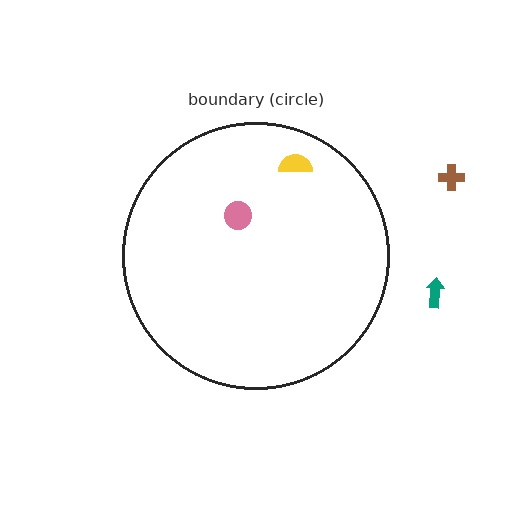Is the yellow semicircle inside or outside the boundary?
Inside.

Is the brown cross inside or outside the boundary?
Outside.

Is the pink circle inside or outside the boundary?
Inside.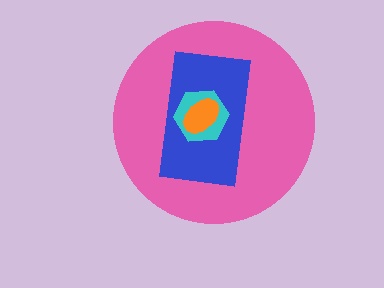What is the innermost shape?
The orange ellipse.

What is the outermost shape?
The pink circle.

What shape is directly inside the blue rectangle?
The cyan hexagon.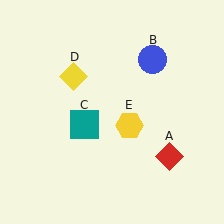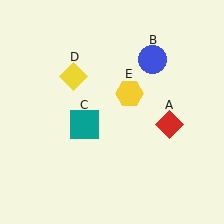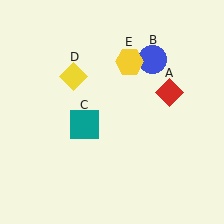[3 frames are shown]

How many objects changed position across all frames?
2 objects changed position: red diamond (object A), yellow hexagon (object E).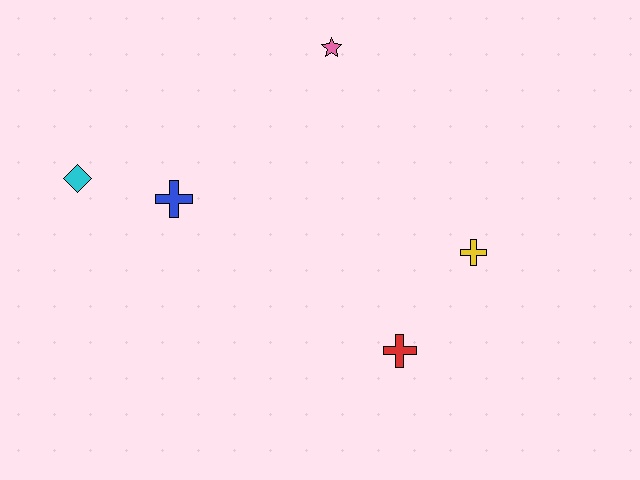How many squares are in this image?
There are no squares.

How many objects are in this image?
There are 5 objects.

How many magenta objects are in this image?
There are no magenta objects.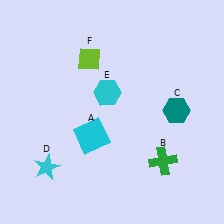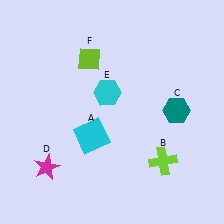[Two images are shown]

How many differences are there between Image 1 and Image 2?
There are 2 differences between the two images.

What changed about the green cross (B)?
In Image 1, B is green. In Image 2, it changed to lime.